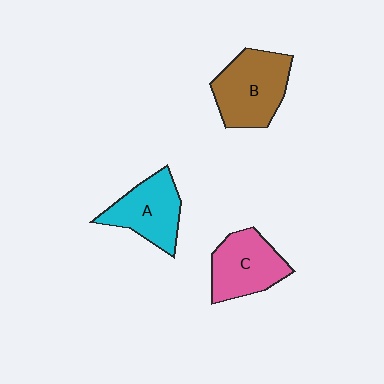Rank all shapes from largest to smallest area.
From largest to smallest: B (brown), C (pink), A (cyan).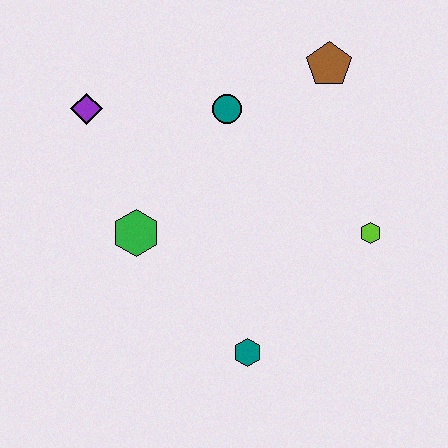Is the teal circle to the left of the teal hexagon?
Yes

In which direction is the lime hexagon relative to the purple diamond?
The lime hexagon is to the right of the purple diamond.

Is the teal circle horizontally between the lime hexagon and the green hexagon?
Yes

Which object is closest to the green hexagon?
The purple diamond is closest to the green hexagon.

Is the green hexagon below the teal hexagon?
No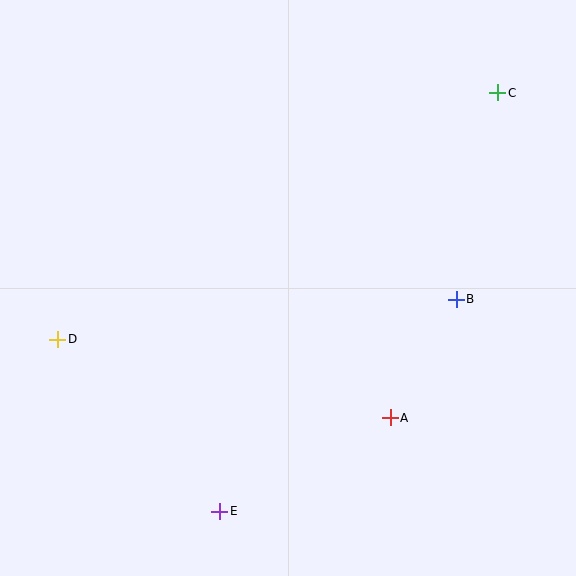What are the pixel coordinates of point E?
Point E is at (220, 511).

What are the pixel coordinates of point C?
Point C is at (498, 93).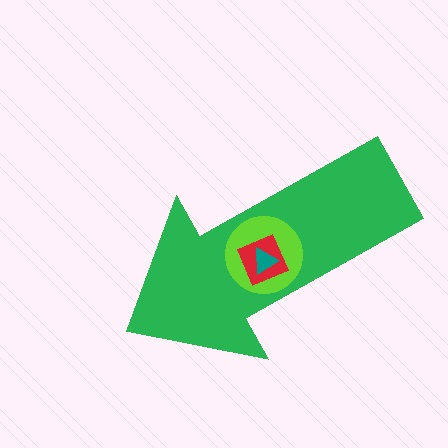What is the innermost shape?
The teal triangle.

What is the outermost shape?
The green arrow.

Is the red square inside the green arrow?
Yes.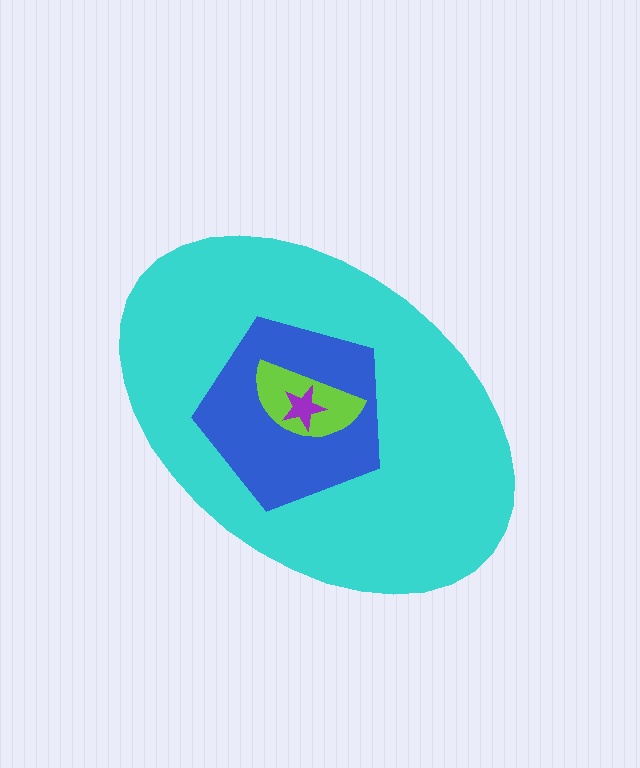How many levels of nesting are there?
4.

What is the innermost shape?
The purple star.